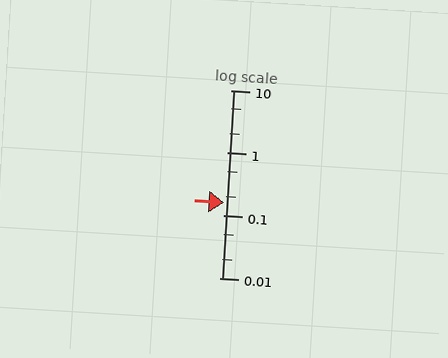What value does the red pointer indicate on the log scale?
The pointer indicates approximately 0.16.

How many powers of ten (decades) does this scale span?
The scale spans 3 decades, from 0.01 to 10.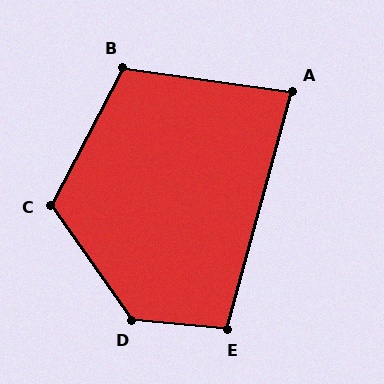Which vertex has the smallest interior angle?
A, at approximately 83 degrees.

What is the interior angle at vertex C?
Approximately 117 degrees (obtuse).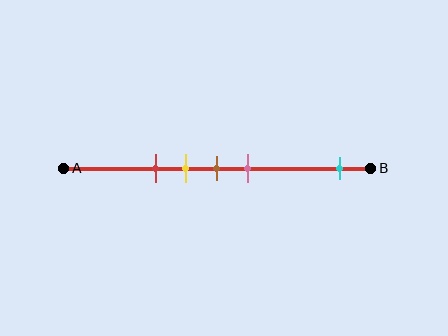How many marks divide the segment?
There are 5 marks dividing the segment.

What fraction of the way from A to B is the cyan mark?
The cyan mark is approximately 90% (0.9) of the way from A to B.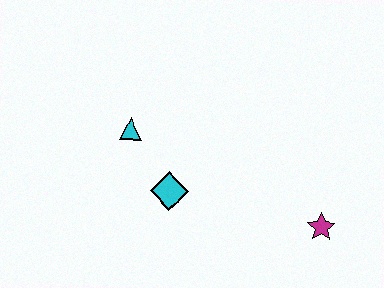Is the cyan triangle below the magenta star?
No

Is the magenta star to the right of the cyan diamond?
Yes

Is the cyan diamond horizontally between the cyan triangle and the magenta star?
Yes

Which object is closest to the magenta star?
The cyan diamond is closest to the magenta star.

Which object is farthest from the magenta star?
The cyan triangle is farthest from the magenta star.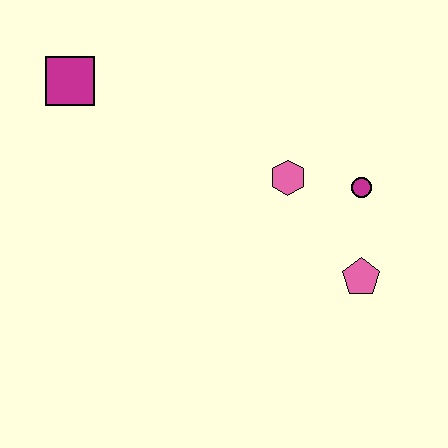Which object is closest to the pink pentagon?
The magenta circle is closest to the pink pentagon.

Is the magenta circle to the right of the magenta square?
Yes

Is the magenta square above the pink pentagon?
Yes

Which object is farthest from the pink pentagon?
The magenta square is farthest from the pink pentagon.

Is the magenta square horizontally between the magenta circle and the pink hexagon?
No